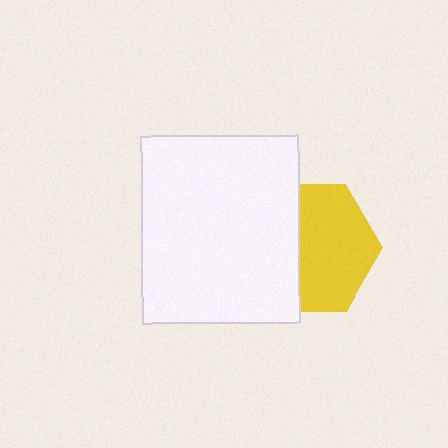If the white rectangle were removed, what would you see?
You would see the complete yellow hexagon.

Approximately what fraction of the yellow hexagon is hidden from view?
Roughly 41% of the yellow hexagon is hidden behind the white rectangle.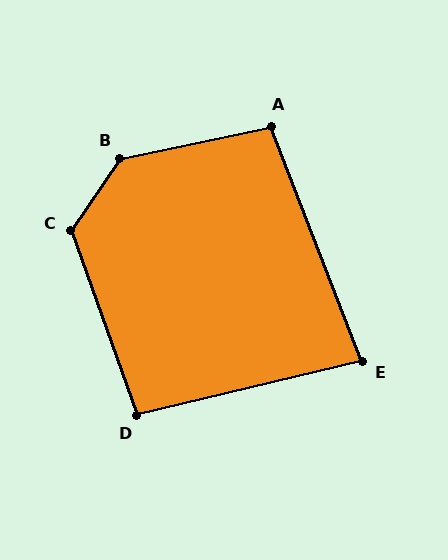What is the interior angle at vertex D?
Approximately 96 degrees (obtuse).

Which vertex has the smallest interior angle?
E, at approximately 82 degrees.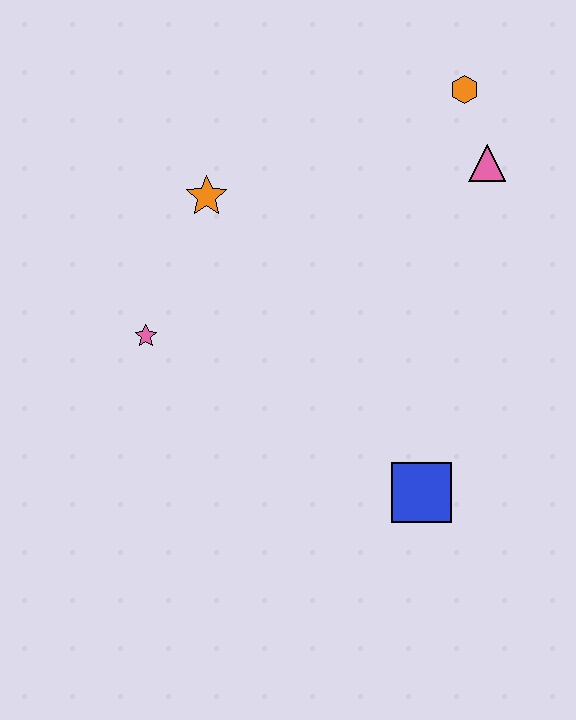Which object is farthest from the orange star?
The blue square is farthest from the orange star.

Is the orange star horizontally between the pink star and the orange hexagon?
Yes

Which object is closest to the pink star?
The orange star is closest to the pink star.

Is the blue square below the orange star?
Yes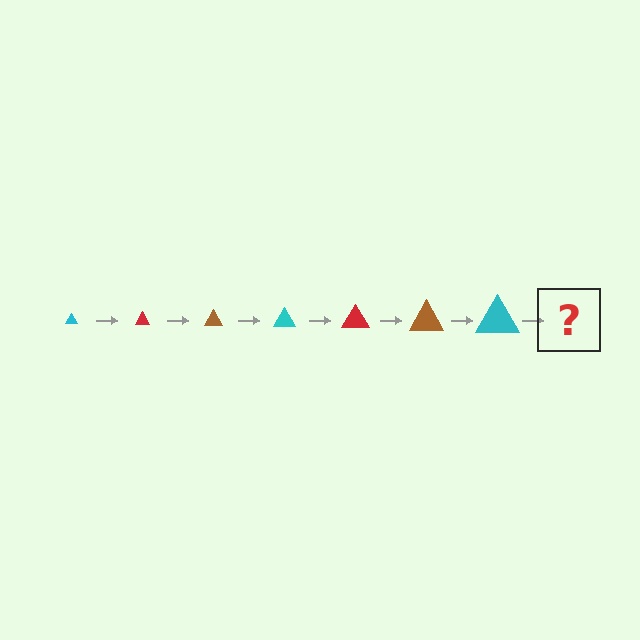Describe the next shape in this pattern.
It should be a red triangle, larger than the previous one.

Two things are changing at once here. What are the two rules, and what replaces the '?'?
The two rules are that the triangle grows larger each step and the color cycles through cyan, red, and brown. The '?' should be a red triangle, larger than the previous one.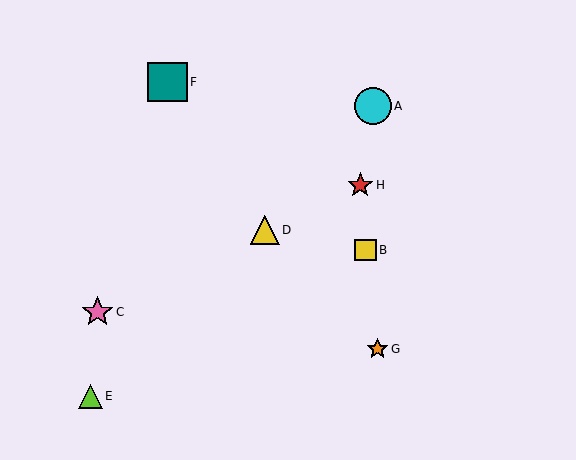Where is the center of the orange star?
The center of the orange star is at (377, 349).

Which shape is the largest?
The teal square (labeled F) is the largest.